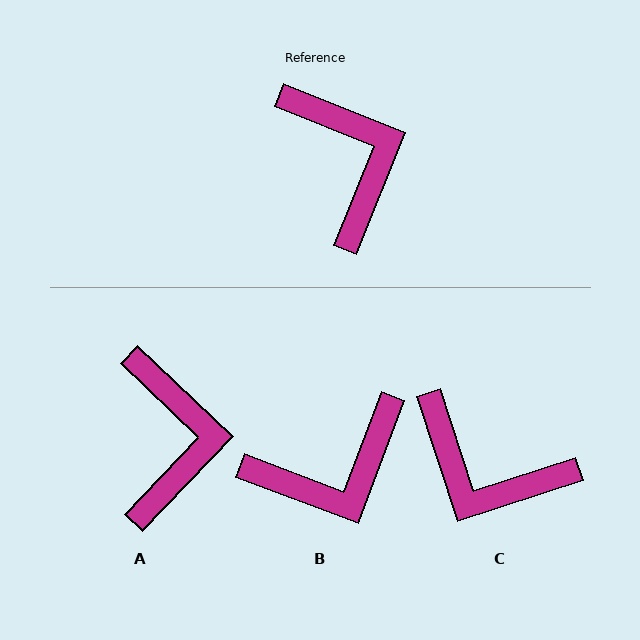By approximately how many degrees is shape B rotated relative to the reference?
Approximately 89 degrees clockwise.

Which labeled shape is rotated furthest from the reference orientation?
C, about 140 degrees away.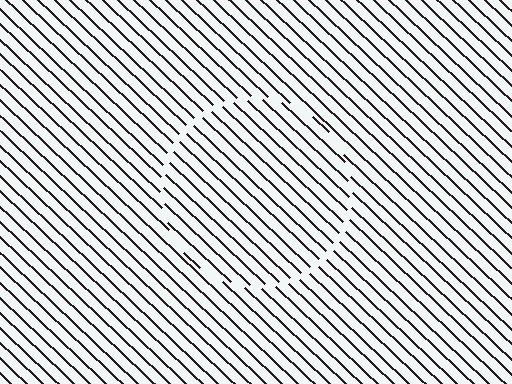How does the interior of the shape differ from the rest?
The interior of the shape contains the same grating, shifted by half a period — the contour is defined by the phase discontinuity where line-ends from the inner and outer gratings abut.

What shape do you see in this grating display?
An illusory circle. The interior of the shape contains the same grating, shifted by half a period — the contour is defined by the phase discontinuity where line-ends from the inner and outer gratings abut.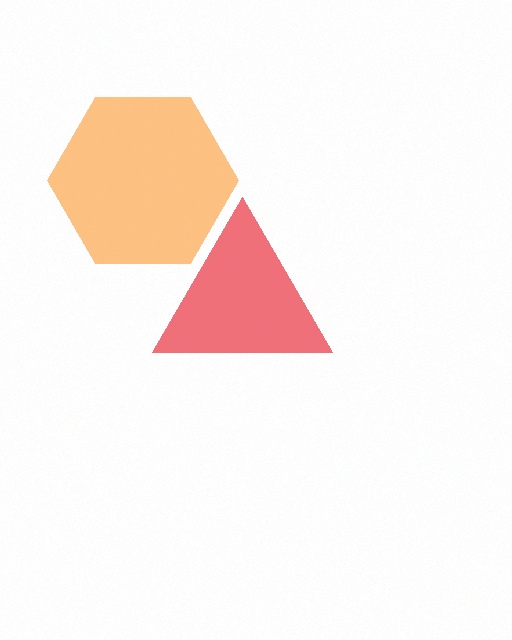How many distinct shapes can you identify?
There are 2 distinct shapes: an orange hexagon, a red triangle.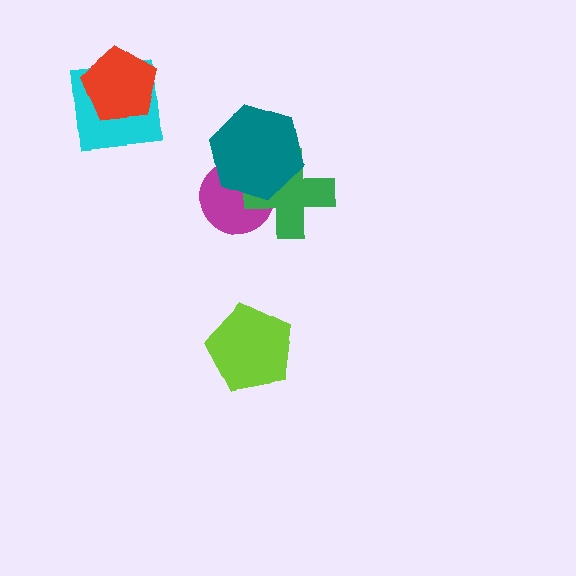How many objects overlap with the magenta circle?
2 objects overlap with the magenta circle.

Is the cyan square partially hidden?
Yes, it is partially covered by another shape.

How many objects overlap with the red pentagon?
1 object overlaps with the red pentagon.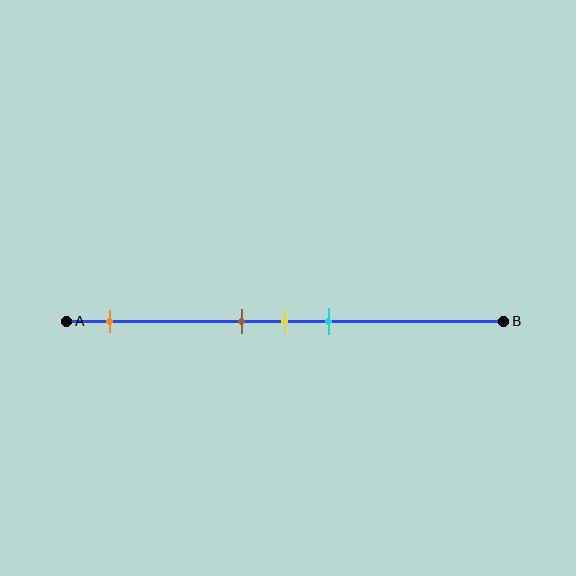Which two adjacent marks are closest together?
The brown and yellow marks are the closest adjacent pair.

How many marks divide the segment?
There are 4 marks dividing the segment.